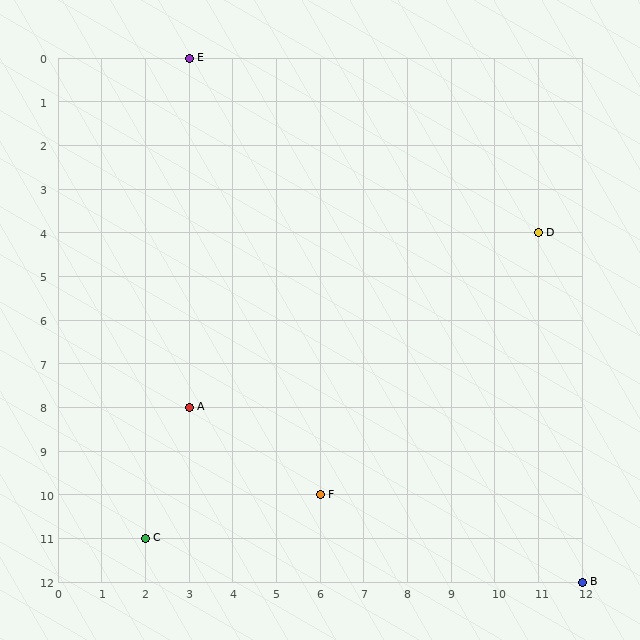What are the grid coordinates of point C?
Point C is at grid coordinates (2, 11).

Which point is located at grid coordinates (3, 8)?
Point A is at (3, 8).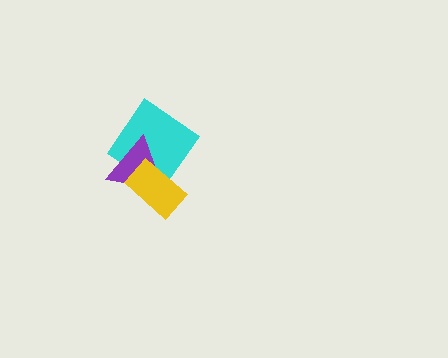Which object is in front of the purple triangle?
The yellow rectangle is in front of the purple triangle.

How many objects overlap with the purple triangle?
2 objects overlap with the purple triangle.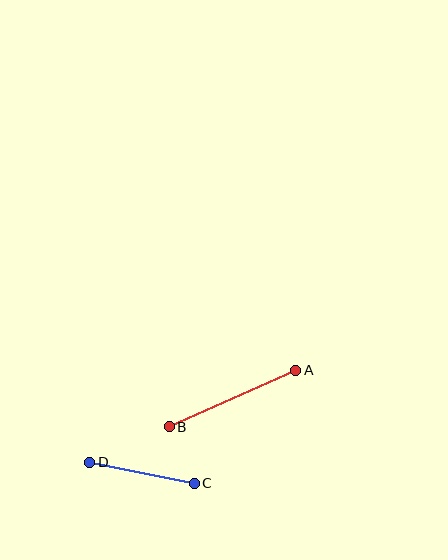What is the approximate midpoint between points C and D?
The midpoint is at approximately (142, 473) pixels.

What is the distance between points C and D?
The distance is approximately 107 pixels.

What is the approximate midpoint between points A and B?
The midpoint is at approximately (233, 398) pixels.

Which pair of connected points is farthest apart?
Points A and B are farthest apart.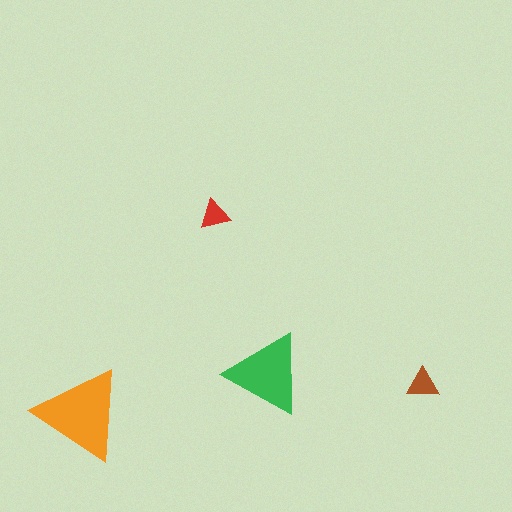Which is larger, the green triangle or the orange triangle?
The orange one.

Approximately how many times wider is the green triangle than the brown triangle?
About 2.5 times wider.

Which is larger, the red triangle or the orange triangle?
The orange one.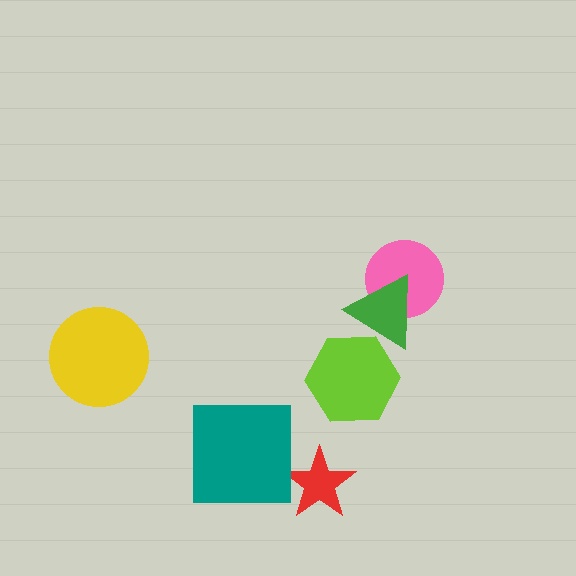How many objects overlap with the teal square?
0 objects overlap with the teal square.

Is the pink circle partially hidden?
Yes, it is partially covered by another shape.